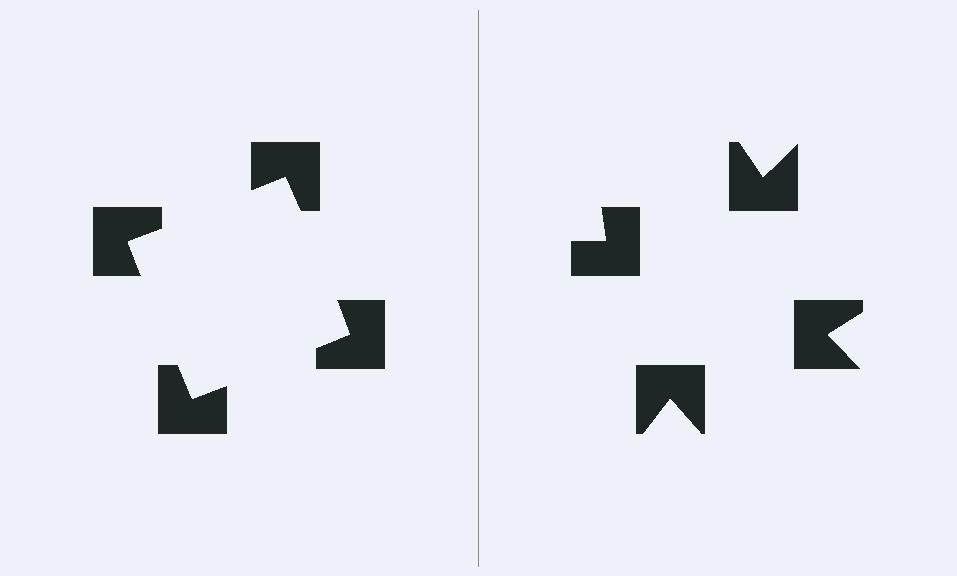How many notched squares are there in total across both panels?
8 — 4 on each side.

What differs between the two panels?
The notched squares are positioned identically on both sides; only the wedge orientations differ. On the left they align to a square; on the right they are misaligned.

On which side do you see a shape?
An illusory square appears on the left side. On the right side the wedge cuts are rotated, so no coherent shape forms.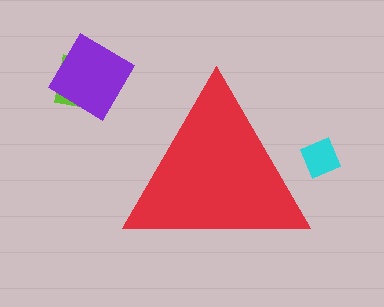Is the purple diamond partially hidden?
No, the purple diamond is fully visible.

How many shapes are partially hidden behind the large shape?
1 shape is partially hidden.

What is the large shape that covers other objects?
A red triangle.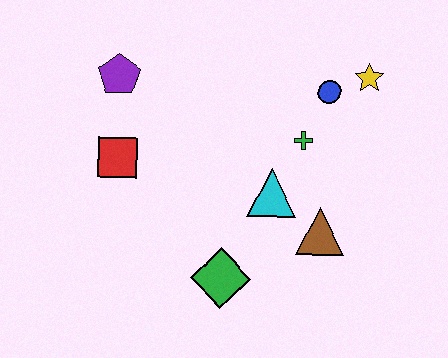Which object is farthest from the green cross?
The purple pentagon is farthest from the green cross.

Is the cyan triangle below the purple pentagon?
Yes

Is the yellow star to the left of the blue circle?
No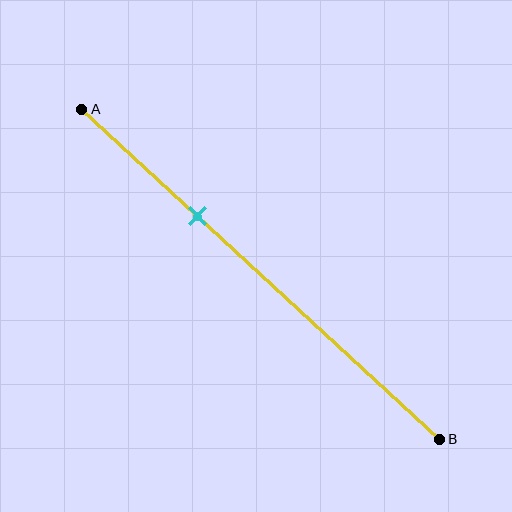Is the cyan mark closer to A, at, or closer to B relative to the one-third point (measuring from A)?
The cyan mark is approximately at the one-third point of segment AB.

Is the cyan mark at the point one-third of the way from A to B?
Yes, the mark is approximately at the one-third point.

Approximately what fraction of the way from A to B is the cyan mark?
The cyan mark is approximately 30% of the way from A to B.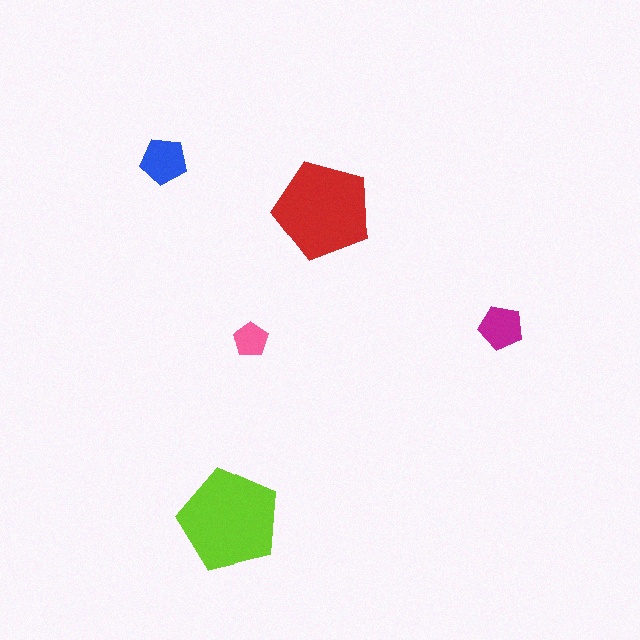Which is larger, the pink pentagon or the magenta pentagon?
The magenta one.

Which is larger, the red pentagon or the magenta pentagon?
The red one.